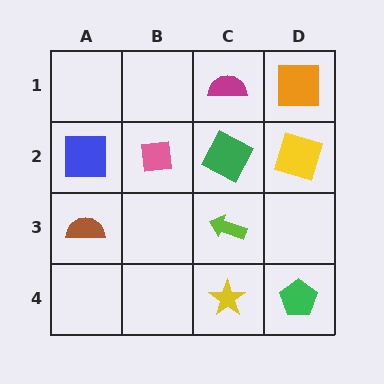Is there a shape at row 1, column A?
No, that cell is empty.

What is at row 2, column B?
A pink square.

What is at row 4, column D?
A green pentagon.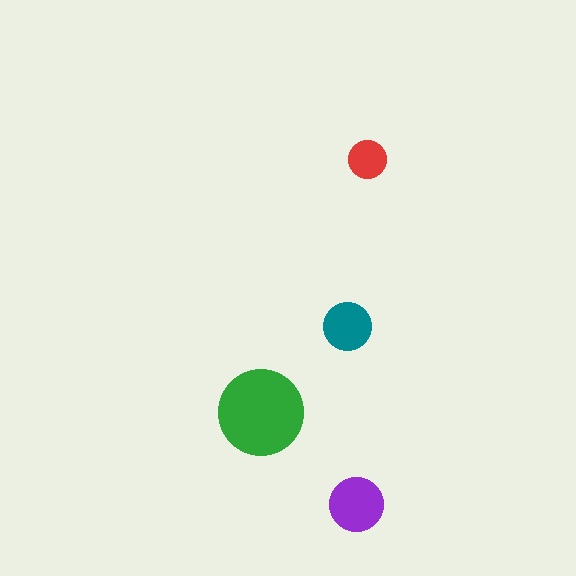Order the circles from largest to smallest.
the green one, the purple one, the teal one, the red one.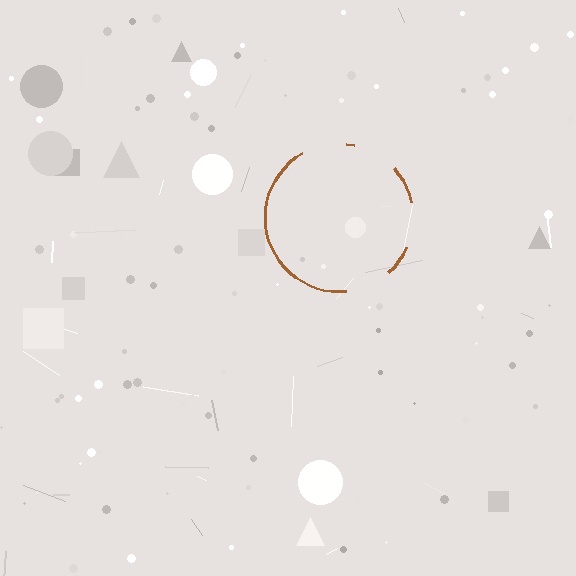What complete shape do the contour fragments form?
The contour fragments form a circle.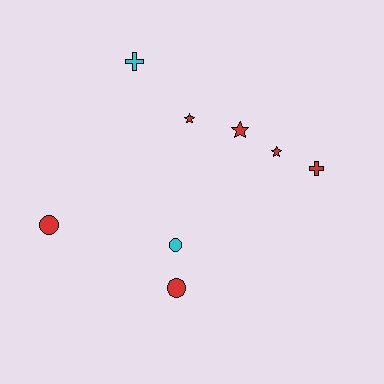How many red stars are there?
There are 3 red stars.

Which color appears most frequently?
Red, with 6 objects.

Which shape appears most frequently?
Circle, with 3 objects.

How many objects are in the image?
There are 8 objects.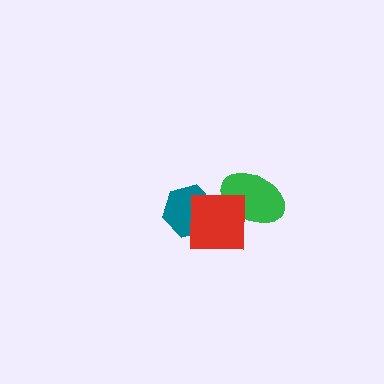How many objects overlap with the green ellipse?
1 object overlaps with the green ellipse.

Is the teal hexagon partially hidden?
Yes, it is partially covered by another shape.